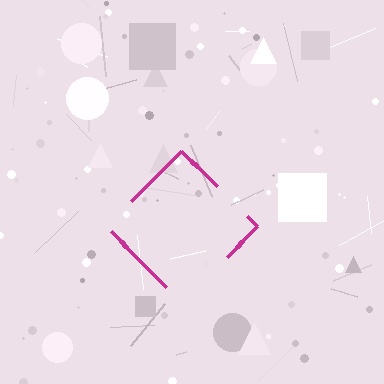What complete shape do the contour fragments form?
The contour fragments form a diamond.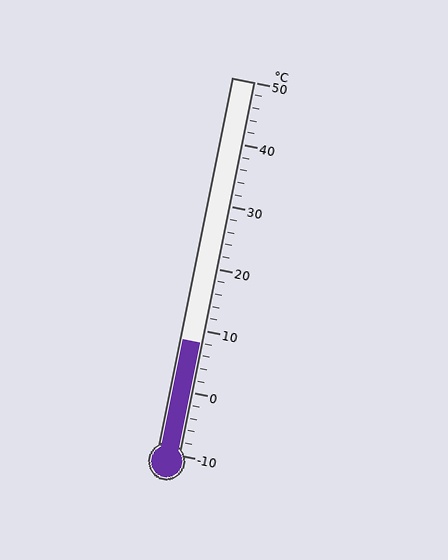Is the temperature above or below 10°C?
The temperature is below 10°C.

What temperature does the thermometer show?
The thermometer shows approximately 8°C.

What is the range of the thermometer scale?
The thermometer scale ranges from -10°C to 50°C.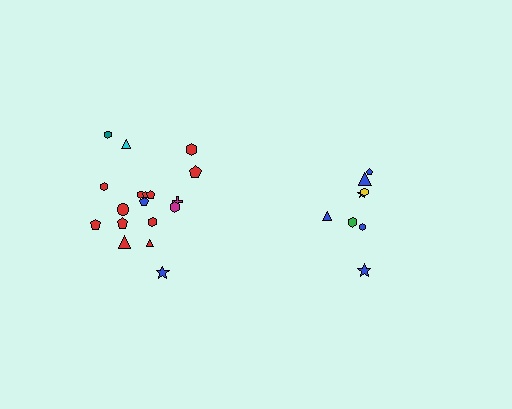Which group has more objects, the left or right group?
The left group.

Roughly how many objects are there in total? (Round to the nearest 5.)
Roughly 25 objects in total.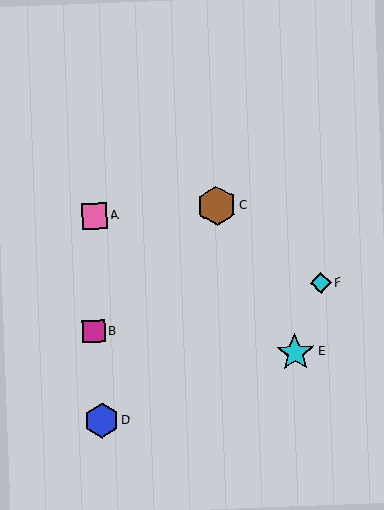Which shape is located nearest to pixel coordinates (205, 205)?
The brown hexagon (labeled C) at (216, 206) is nearest to that location.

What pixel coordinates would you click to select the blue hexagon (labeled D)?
Click at (101, 421) to select the blue hexagon D.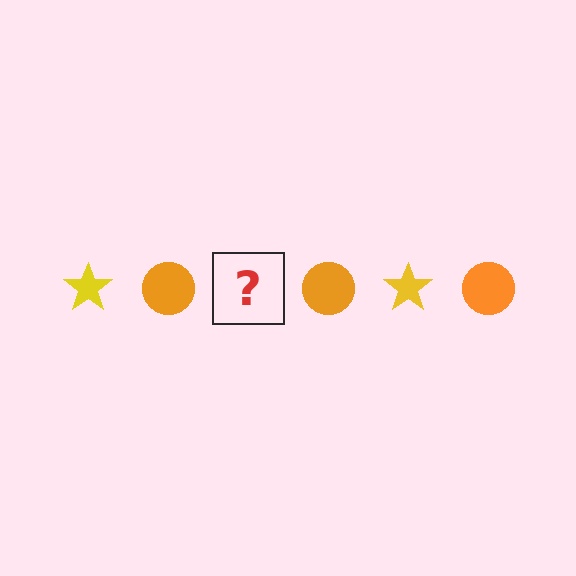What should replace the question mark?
The question mark should be replaced with a yellow star.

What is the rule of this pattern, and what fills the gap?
The rule is that the pattern alternates between yellow star and orange circle. The gap should be filled with a yellow star.